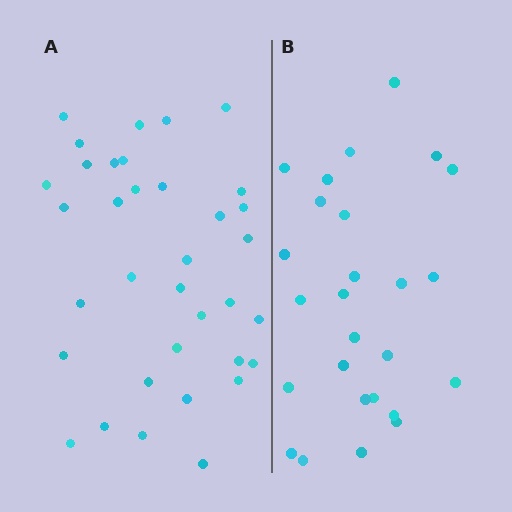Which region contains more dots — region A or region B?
Region A (the left region) has more dots.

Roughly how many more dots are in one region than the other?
Region A has roughly 8 or so more dots than region B.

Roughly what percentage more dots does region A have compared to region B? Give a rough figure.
About 35% more.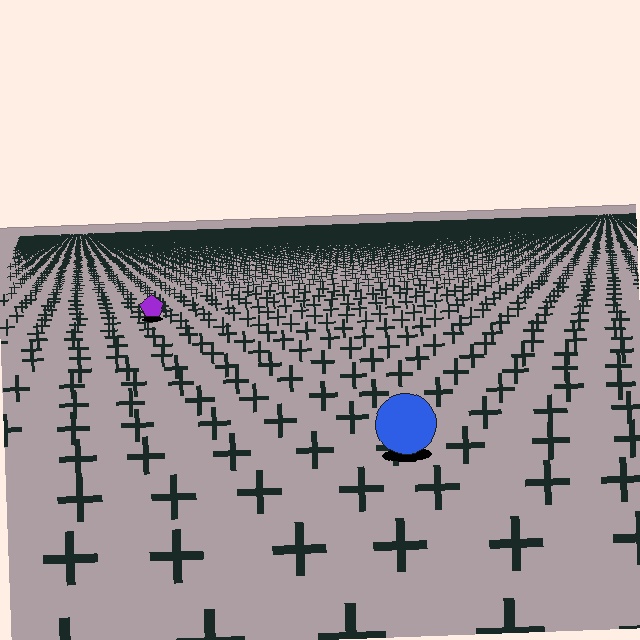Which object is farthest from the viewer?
The purple pentagon is farthest from the viewer. It appears smaller and the ground texture around it is denser.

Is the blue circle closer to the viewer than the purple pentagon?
Yes. The blue circle is closer — you can tell from the texture gradient: the ground texture is coarser near it.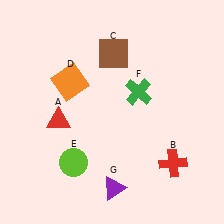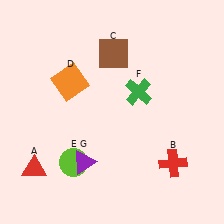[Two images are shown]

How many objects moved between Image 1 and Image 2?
2 objects moved between the two images.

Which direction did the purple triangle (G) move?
The purple triangle (G) moved left.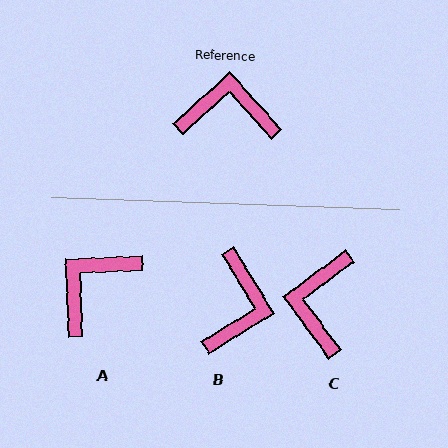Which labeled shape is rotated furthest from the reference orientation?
B, about 100 degrees away.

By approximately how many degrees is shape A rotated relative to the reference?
Approximately 50 degrees counter-clockwise.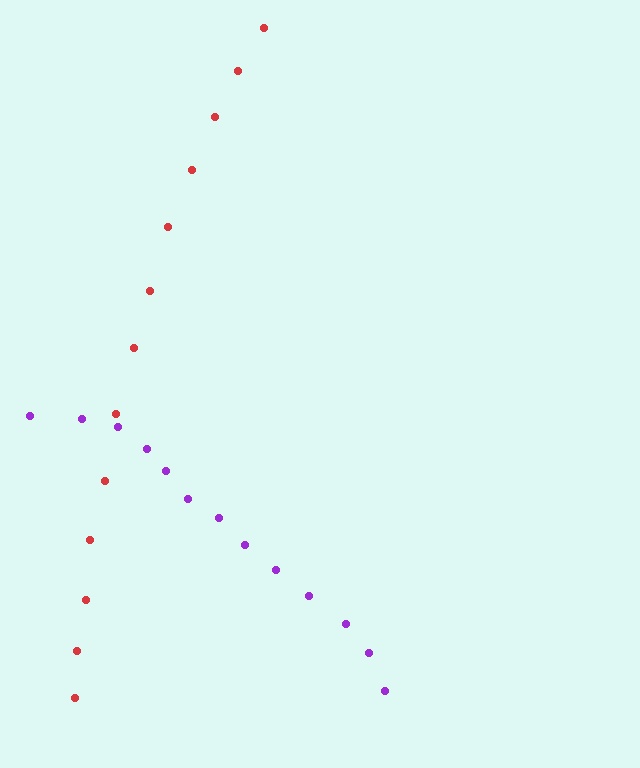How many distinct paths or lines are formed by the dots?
There are 2 distinct paths.